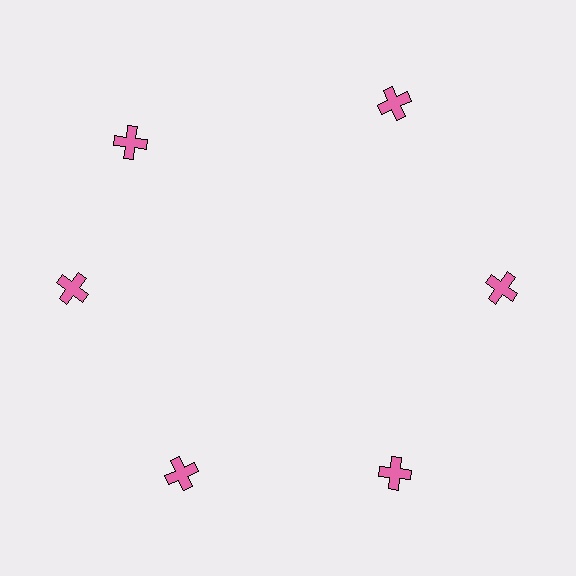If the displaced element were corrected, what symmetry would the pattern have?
It would have 6-fold rotational symmetry — the pattern would map onto itself every 60 degrees.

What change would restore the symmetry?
The symmetry would be restored by rotating it back into even spacing with its neighbors so that all 6 crosses sit at equal angles and equal distance from the center.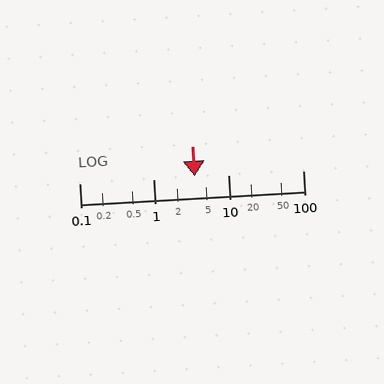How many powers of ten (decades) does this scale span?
The scale spans 3 decades, from 0.1 to 100.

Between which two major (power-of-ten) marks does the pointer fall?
The pointer is between 1 and 10.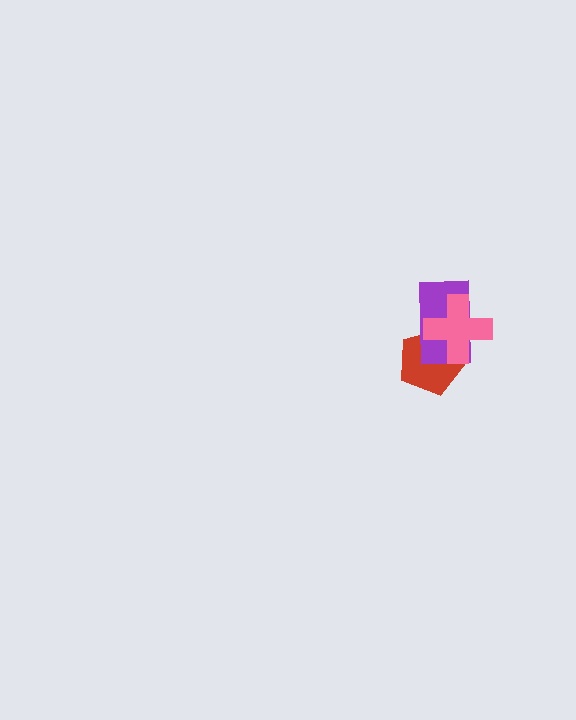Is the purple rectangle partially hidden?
Yes, it is partially covered by another shape.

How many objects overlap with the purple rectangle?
2 objects overlap with the purple rectangle.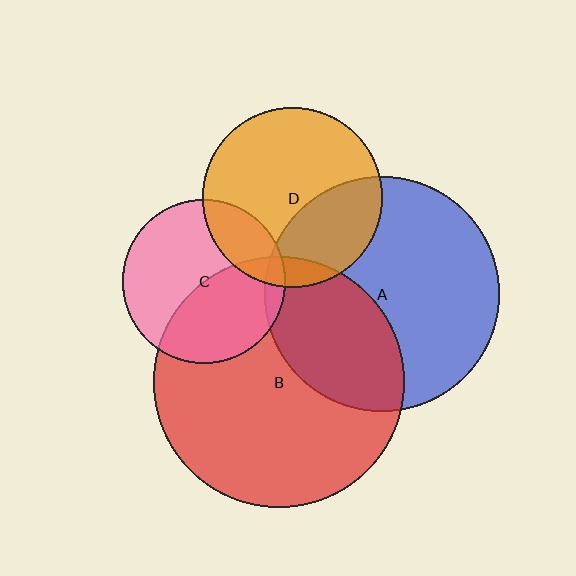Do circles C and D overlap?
Yes.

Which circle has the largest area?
Circle B (red).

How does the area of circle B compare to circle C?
Approximately 2.4 times.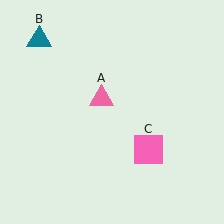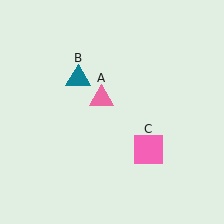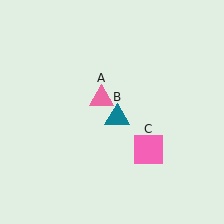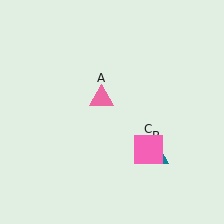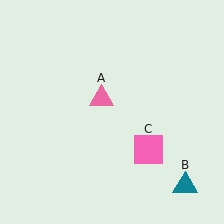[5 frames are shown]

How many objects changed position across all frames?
1 object changed position: teal triangle (object B).